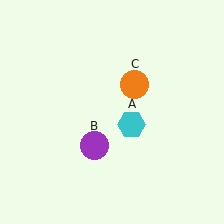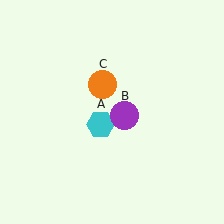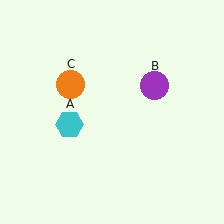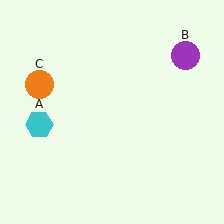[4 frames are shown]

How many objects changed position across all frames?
3 objects changed position: cyan hexagon (object A), purple circle (object B), orange circle (object C).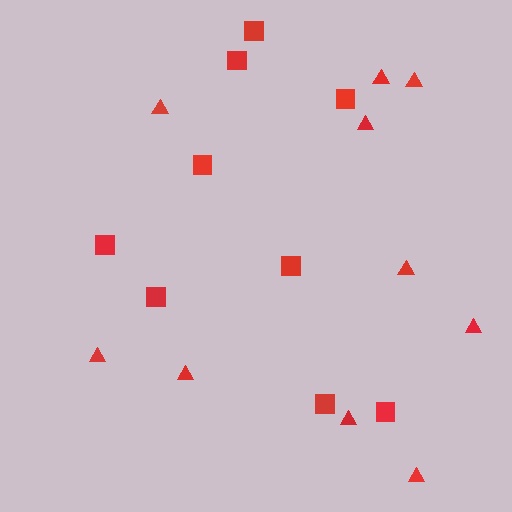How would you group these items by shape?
There are 2 groups: one group of triangles (10) and one group of squares (9).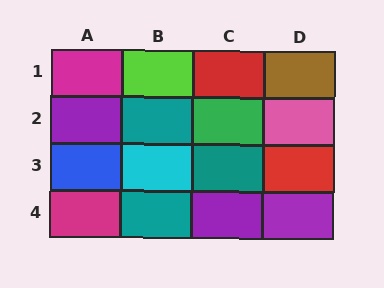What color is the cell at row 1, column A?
Magenta.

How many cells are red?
2 cells are red.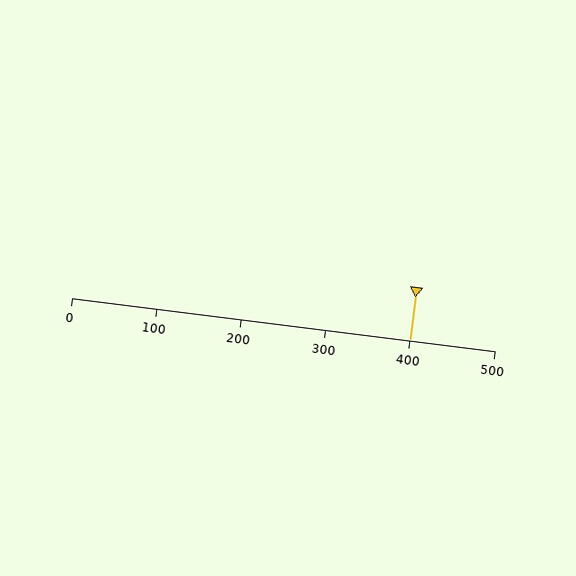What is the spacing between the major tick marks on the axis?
The major ticks are spaced 100 apart.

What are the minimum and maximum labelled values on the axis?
The axis runs from 0 to 500.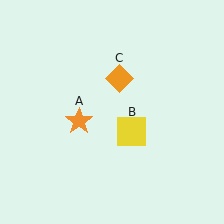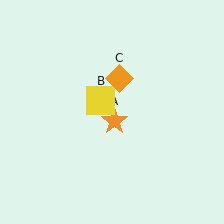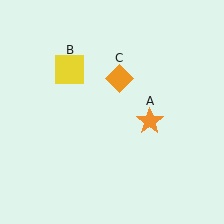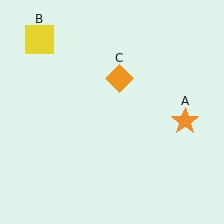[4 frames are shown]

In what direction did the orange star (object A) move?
The orange star (object A) moved right.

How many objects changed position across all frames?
2 objects changed position: orange star (object A), yellow square (object B).